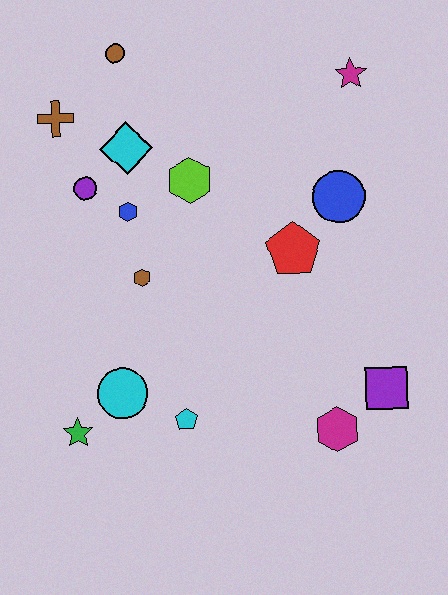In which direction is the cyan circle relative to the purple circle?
The cyan circle is below the purple circle.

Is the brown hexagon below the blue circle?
Yes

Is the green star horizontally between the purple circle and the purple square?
No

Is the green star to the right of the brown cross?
Yes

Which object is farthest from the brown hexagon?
The magenta star is farthest from the brown hexagon.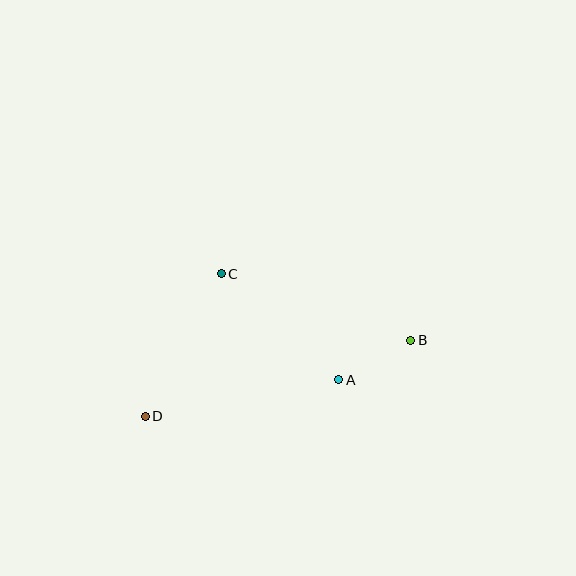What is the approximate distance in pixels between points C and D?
The distance between C and D is approximately 162 pixels.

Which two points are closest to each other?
Points A and B are closest to each other.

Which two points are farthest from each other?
Points B and D are farthest from each other.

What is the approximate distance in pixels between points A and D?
The distance between A and D is approximately 197 pixels.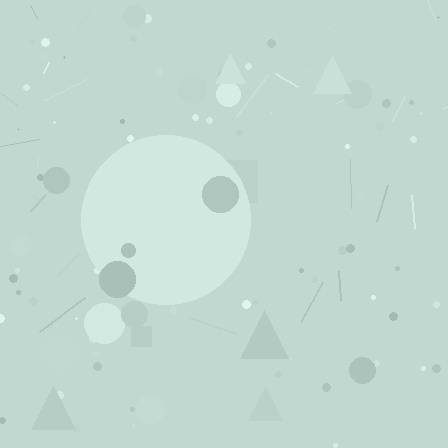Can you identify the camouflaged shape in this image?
The camouflaged shape is a circle.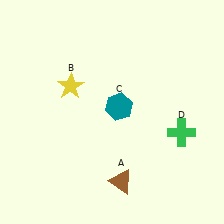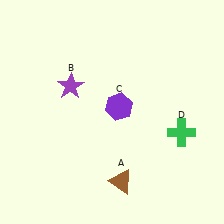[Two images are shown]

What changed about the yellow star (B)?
In Image 1, B is yellow. In Image 2, it changed to purple.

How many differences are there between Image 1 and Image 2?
There are 2 differences between the two images.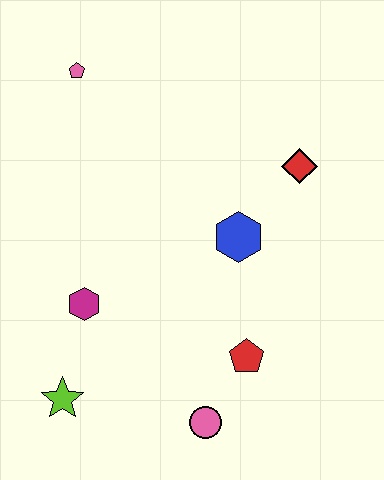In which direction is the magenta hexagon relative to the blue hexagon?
The magenta hexagon is to the left of the blue hexagon.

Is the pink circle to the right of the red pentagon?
No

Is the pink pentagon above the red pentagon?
Yes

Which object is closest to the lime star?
The magenta hexagon is closest to the lime star.